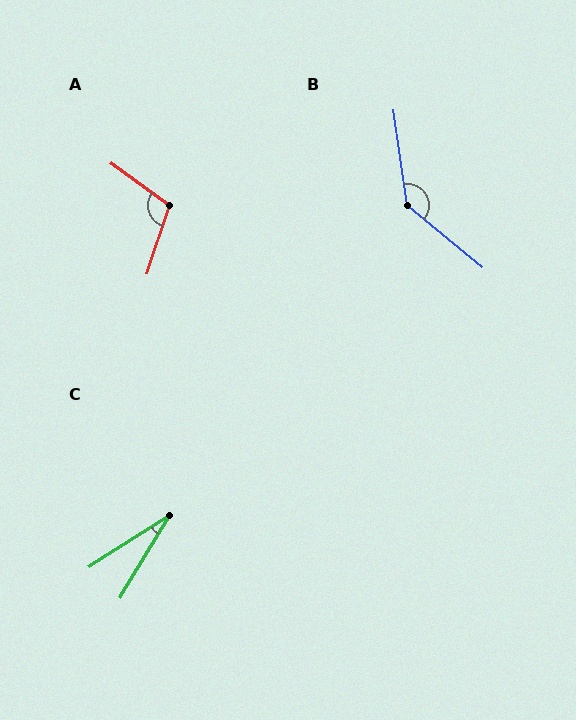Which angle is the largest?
B, at approximately 138 degrees.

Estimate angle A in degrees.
Approximately 108 degrees.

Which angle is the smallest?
C, at approximately 27 degrees.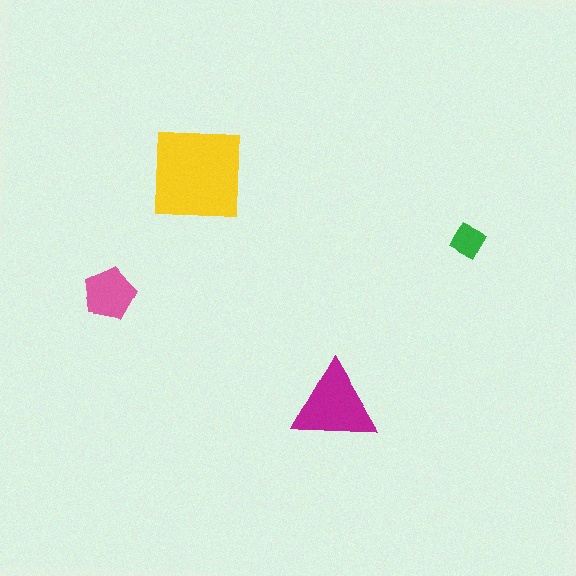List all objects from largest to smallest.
The yellow square, the magenta triangle, the pink pentagon, the green diamond.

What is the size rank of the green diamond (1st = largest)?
4th.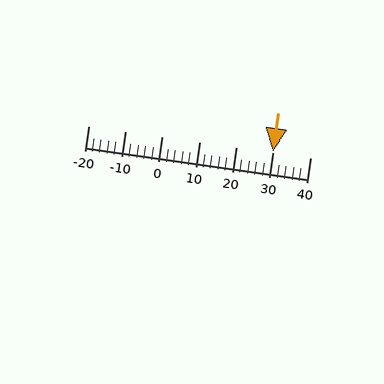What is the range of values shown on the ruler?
The ruler shows values from -20 to 40.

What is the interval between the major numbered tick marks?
The major tick marks are spaced 10 units apart.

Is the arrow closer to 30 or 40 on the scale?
The arrow is closer to 30.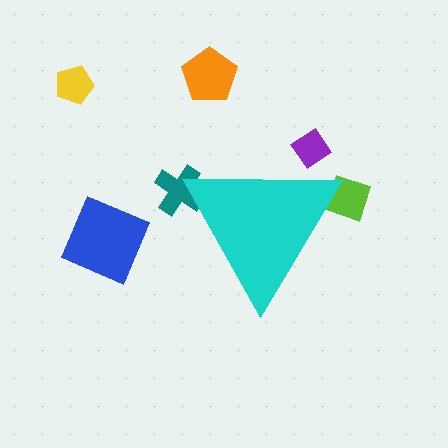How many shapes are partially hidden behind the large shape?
3 shapes are partially hidden.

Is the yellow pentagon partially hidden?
No, the yellow pentagon is fully visible.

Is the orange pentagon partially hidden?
No, the orange pentagon is fully visible.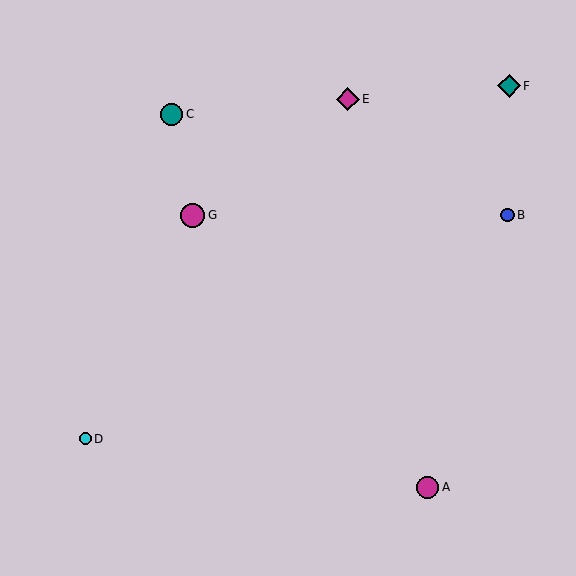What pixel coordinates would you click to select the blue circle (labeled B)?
Click at (508, 215) to select the blue circle B.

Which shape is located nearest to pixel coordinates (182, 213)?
The magenta circle (labeled G) at (193, 215) is nearest to that location.